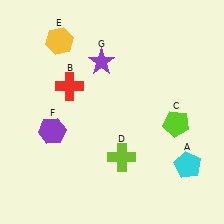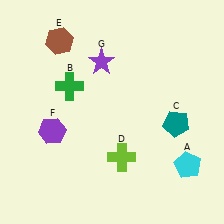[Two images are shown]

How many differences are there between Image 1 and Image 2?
There are 3 differences between the two images.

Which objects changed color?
B changed from red to green. C changed from lime to teal. E changed from yellow to brown.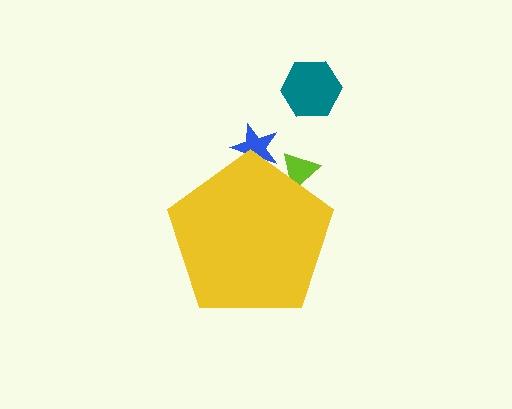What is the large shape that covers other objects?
A yellow pentagon.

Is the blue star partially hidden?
Yes, the blue star is partially hidden behind the yellow pentagon.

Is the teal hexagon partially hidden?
No, the teal hexagon is fully visible.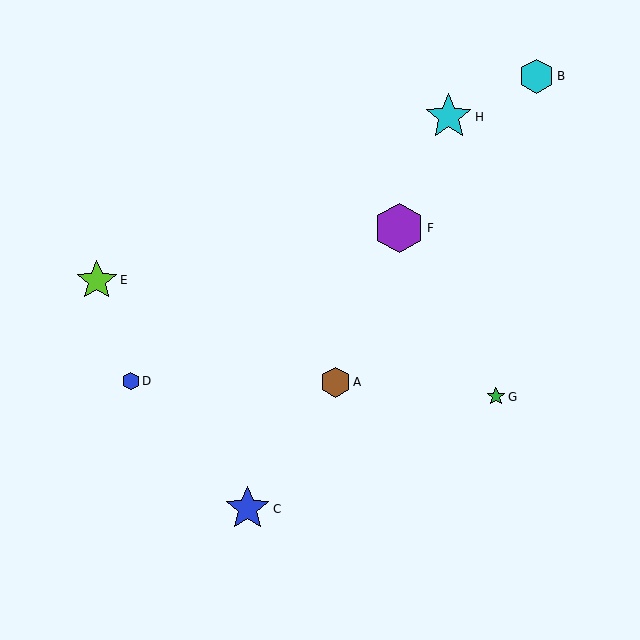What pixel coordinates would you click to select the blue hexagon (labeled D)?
Click at (131, 381) to select the blue hexagon D.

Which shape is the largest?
The purple hexagon (labeled F) is the largest.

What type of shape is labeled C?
Shape C is a blue star.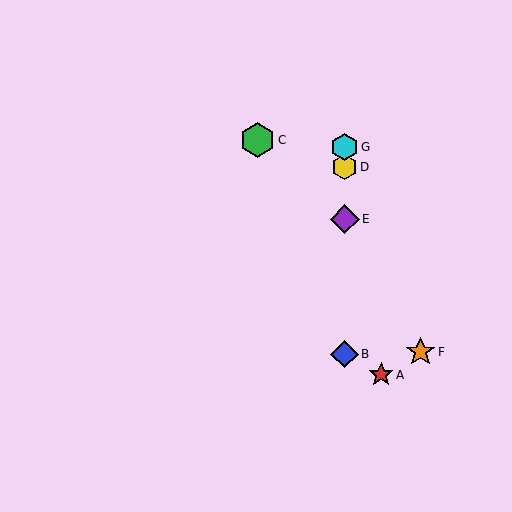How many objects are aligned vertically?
4 objects (B, D, E, G) are aligned vertically.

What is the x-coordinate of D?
Object D is at x≈345.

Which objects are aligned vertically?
Objects B, D, E, G are aligned vertically.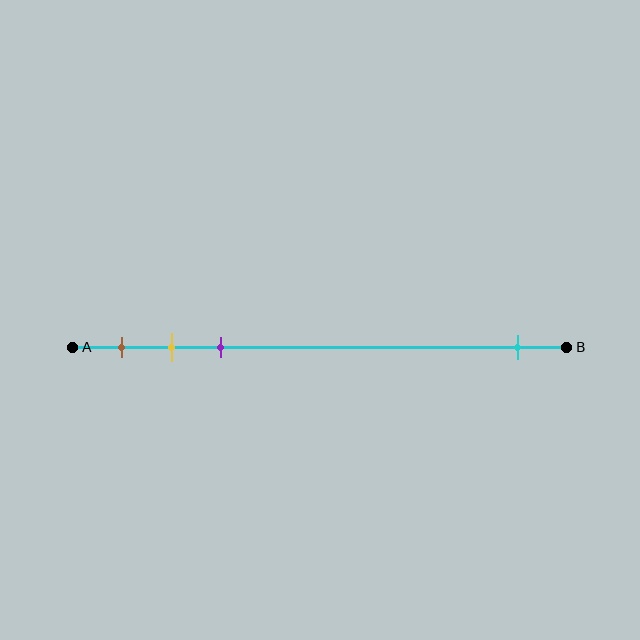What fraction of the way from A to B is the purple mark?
The purple mark is approximately 30% (0.3) of the way from A to B.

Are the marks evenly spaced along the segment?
No, the marks are not evenly spaced.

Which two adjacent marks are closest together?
The yellow and purple marks are the closest adjacent pair.